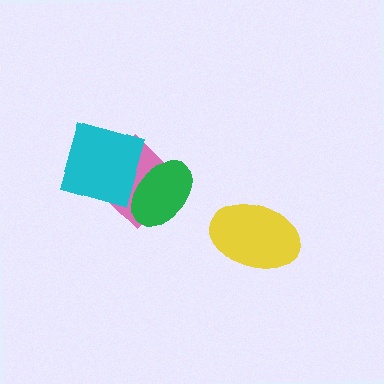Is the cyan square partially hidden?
No, no other shape covers it.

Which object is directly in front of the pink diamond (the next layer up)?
The green ellipse is directly in front of the pink diamond.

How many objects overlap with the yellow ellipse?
0 objects overlap with the yellow ellipse.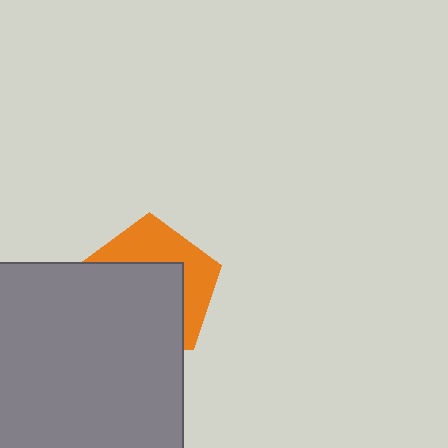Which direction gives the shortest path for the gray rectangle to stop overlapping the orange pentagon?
Moving down gives the shortest separation.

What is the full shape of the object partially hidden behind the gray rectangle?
The partially hidden object is an orange pentagon.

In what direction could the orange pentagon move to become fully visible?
The orange pentagon could move up. That would shift it out from behind the gray rectangle entirely.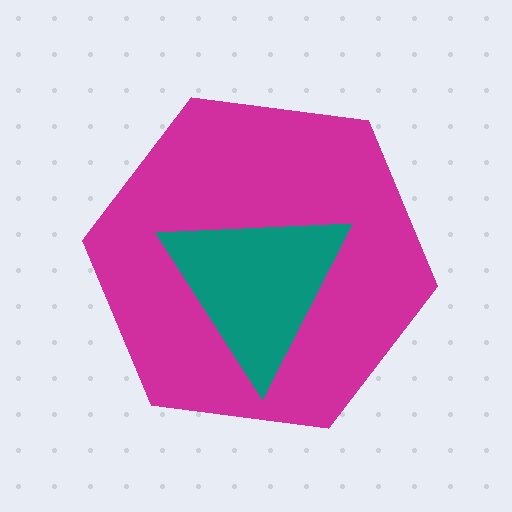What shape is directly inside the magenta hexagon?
The teal triangle.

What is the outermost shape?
The magenta hexagon.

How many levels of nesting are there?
2.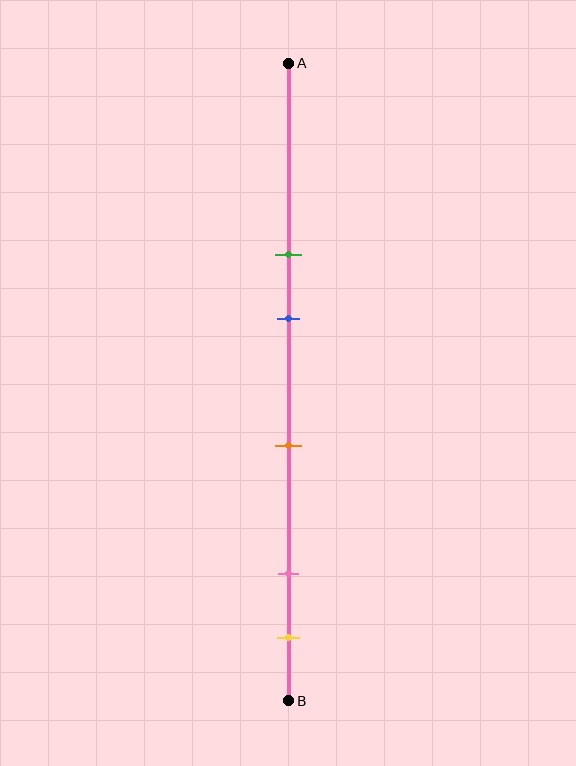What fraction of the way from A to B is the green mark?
The green mark is approximately 30% (0.3) of the way from A to B.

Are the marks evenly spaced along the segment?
No, the marks are not evenly spaced.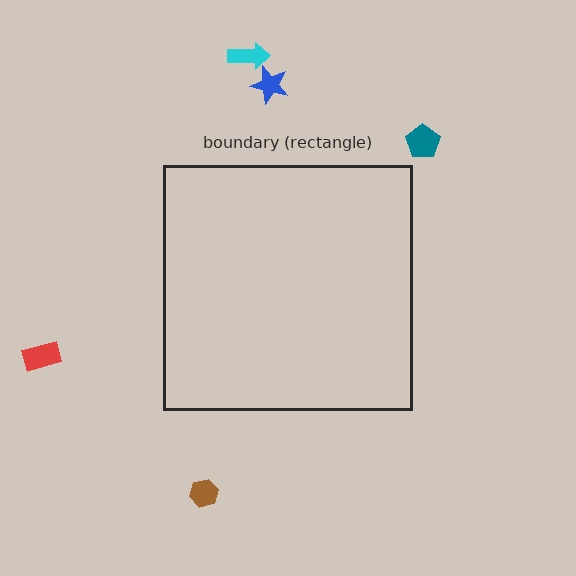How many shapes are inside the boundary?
0 inside, 5 outside.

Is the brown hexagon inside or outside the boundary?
Outside.